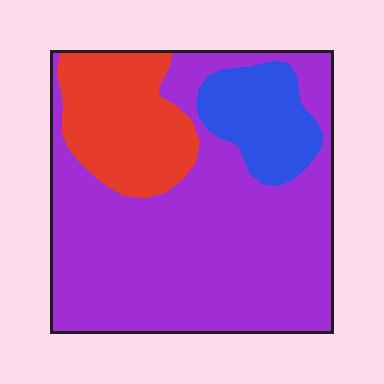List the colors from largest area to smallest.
From largest to smallest: purple, red, blue.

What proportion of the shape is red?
Red takes up about one fifth (1/5) of the shape.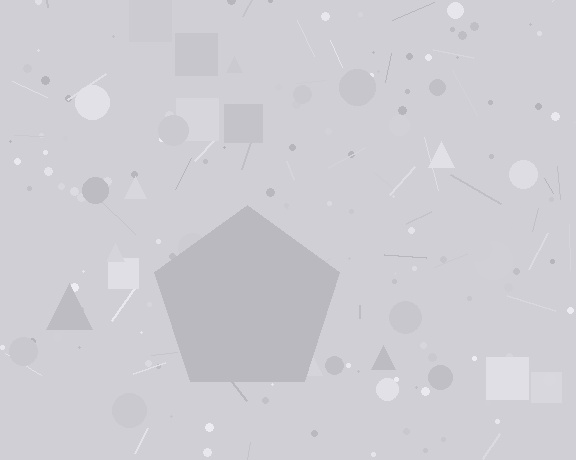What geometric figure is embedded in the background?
A pentagon is embedded in the background.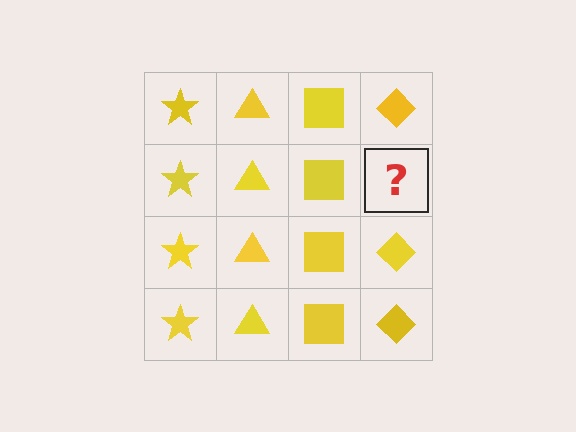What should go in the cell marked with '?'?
The missing cell should contain a yellow diamond.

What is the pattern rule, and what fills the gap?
The rule is that each column has a consistent shape. The gap should be filled with a yellow diamond.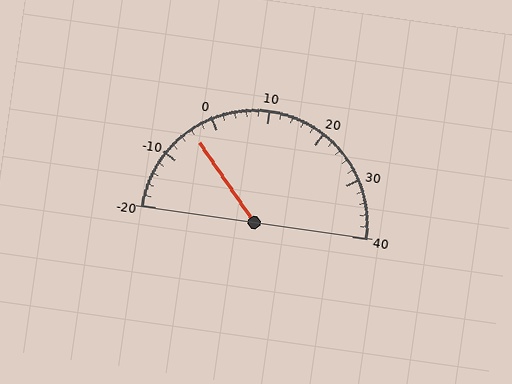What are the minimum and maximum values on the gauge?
The gauge ranges from -20 to 40.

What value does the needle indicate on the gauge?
The needle indicates approximately -4.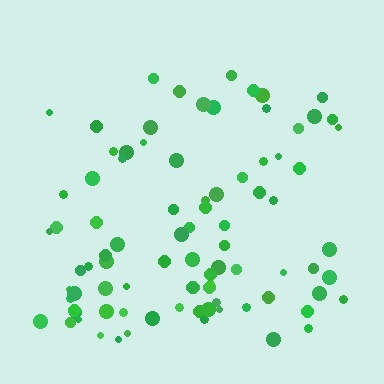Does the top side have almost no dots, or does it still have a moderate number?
Still a moderate number, just noticeably fewer than the bottom.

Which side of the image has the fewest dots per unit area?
The top.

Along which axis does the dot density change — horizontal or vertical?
Vertical.